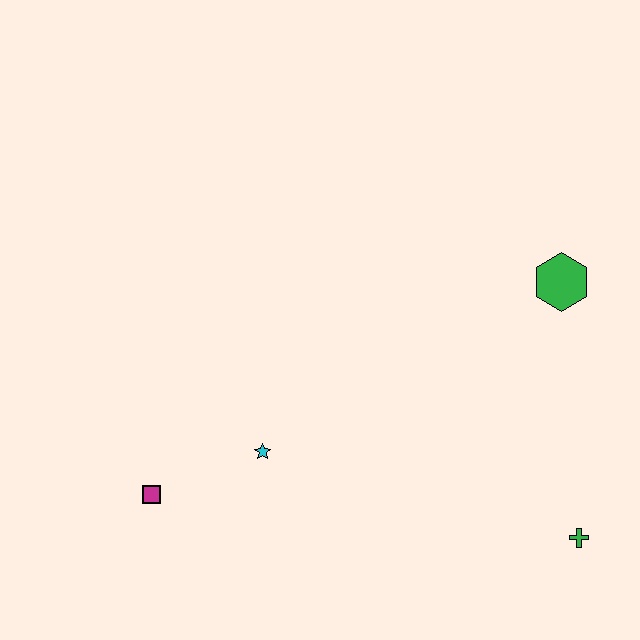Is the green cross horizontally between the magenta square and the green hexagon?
No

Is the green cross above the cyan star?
No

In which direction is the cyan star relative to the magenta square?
The cyan star is to the right of the magenta square.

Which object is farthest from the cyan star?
The green hexagon is farthest from the cyan star.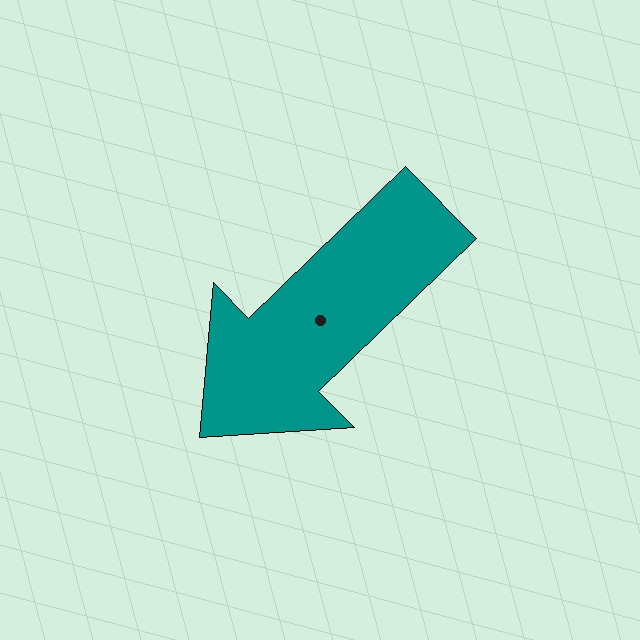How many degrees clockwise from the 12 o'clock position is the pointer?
Approximately 226 degrees.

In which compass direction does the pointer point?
Southwest.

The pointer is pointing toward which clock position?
Roughly 8 o'clock.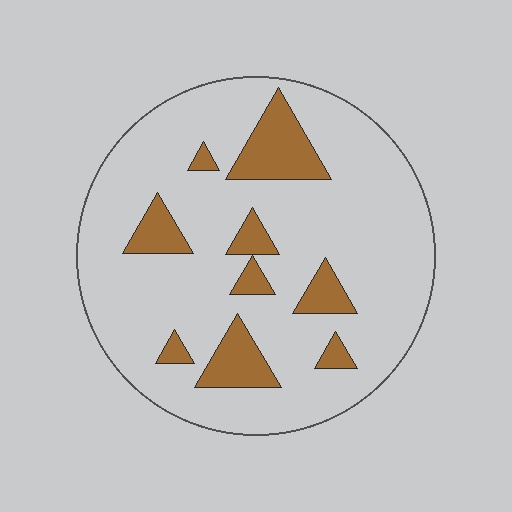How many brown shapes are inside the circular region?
9.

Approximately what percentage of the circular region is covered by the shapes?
Approximately 15%.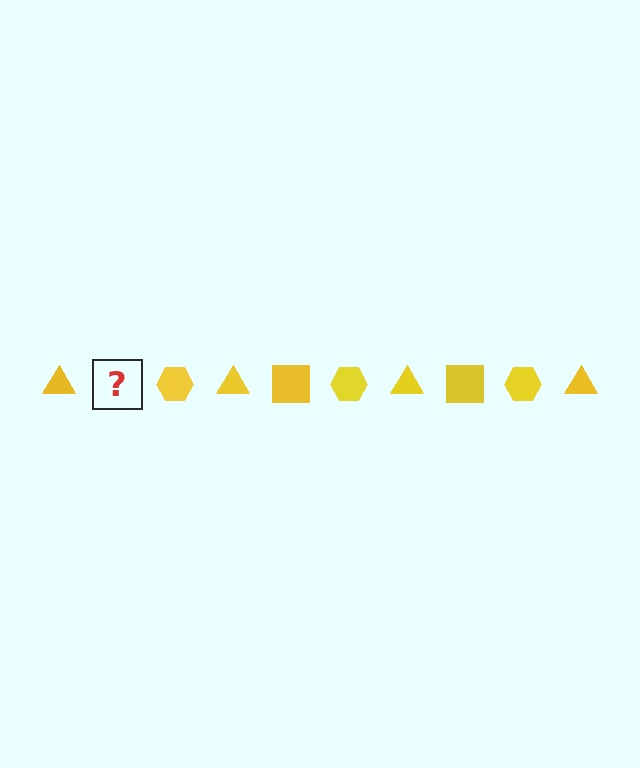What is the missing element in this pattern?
The missing element is a yellow square.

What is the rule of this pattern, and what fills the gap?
The rule is that the pattern cycles through triangle, square, hexagon shapes in yellow. The gap should be filled with a yellow square.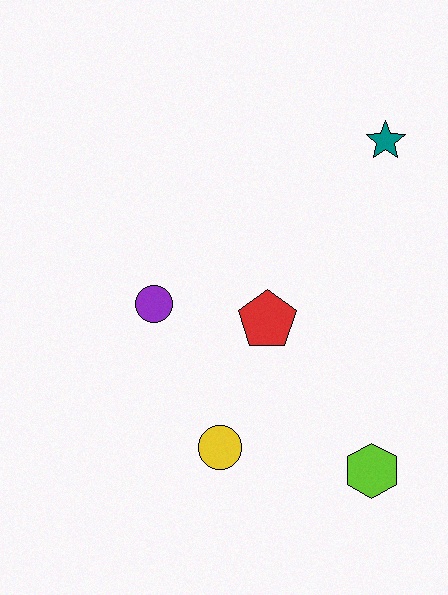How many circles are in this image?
There are 2 circles.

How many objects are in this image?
There are 5 objects.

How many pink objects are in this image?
There are no pink objects.